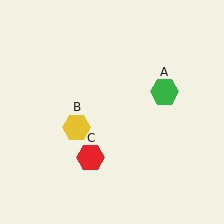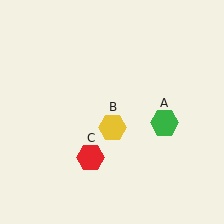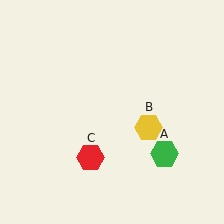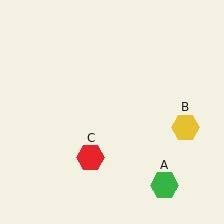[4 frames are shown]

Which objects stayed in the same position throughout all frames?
Red hexagon (object C) remained stationary.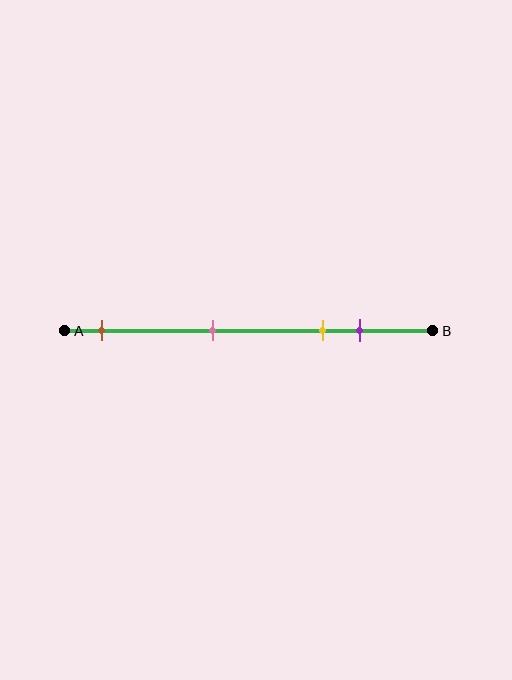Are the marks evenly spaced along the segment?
No, the marks are not evenly spaced.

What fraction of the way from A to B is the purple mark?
The purple mark is approximately 80% (0.8) of the way from A to B.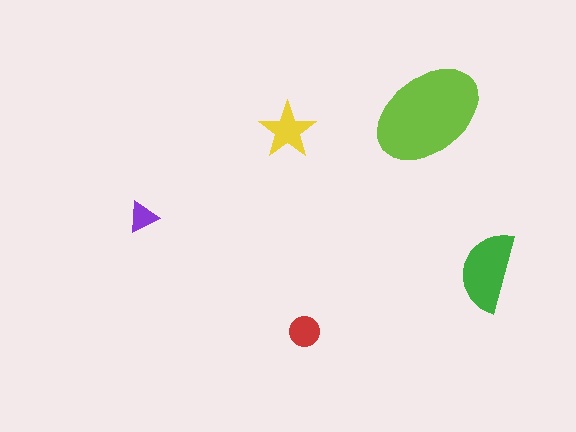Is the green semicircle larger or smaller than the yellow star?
Larger.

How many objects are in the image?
There are 5 objects in the image.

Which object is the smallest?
The purple triangle.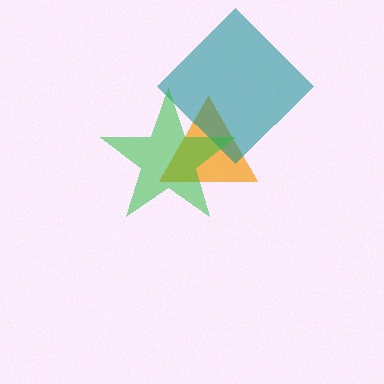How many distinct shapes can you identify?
There are 3 distinct shapes: an orange triangle, a teal diamond, a green star.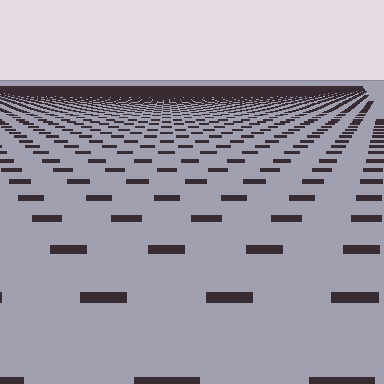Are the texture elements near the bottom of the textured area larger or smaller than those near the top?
Larger. Near the bottom, elements are closer to the viewer and appear at a bigger on-screen size.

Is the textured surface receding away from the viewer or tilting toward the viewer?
The surface is receding away from the viewer. Texture elements get smaller and denser toward the top.